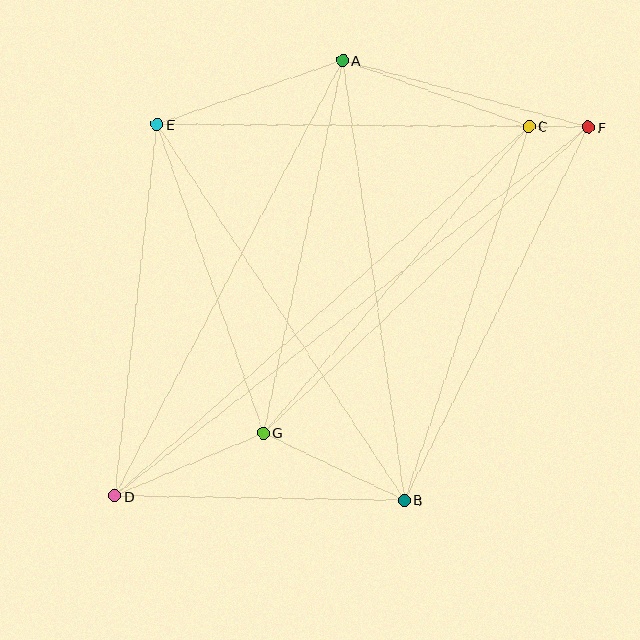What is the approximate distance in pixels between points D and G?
The distance between D and G is approximately 161 pixels.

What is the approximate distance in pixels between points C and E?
The distance between C and E is approximately 372 pixels.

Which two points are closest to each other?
Points C and F are closest to each other.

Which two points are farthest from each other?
Points D and F are farthest from each other.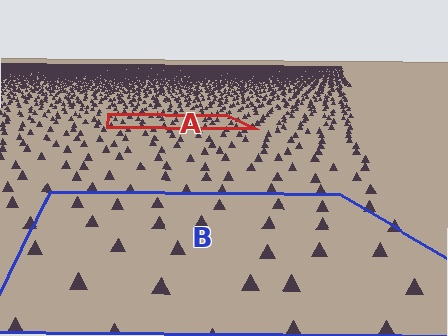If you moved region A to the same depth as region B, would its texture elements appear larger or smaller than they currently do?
They would appear larger. At a closer depth, the same texture elements are projected at a bigger on-screen size.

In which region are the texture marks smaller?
The texture marks are smaller in region A, because it is farther away.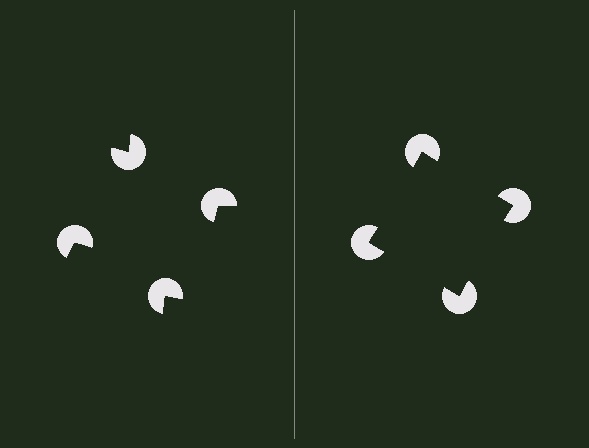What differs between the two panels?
The pac-man discs are positioned identically on both sides; only the wedge orientations differ. On the right they align to a square; on the left they are misaligned.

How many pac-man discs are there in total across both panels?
8 — 4 on each side.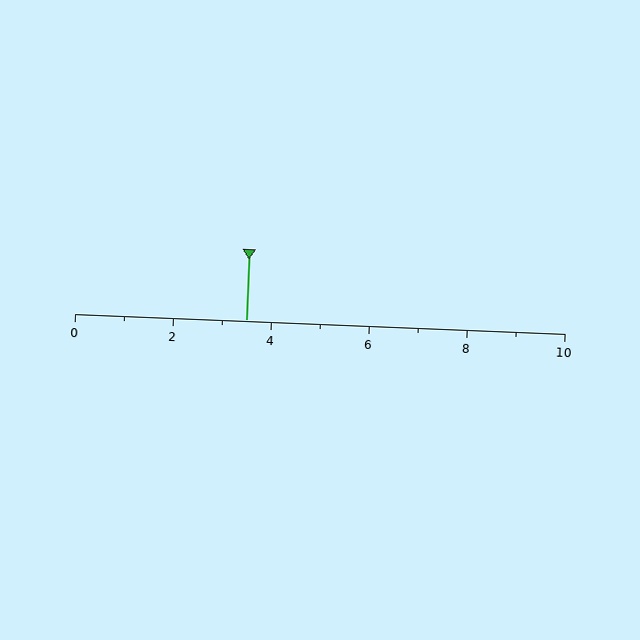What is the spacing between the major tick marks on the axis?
The major ticks are spaced 2 apart.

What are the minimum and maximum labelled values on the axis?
The axis runs from 0 to 10.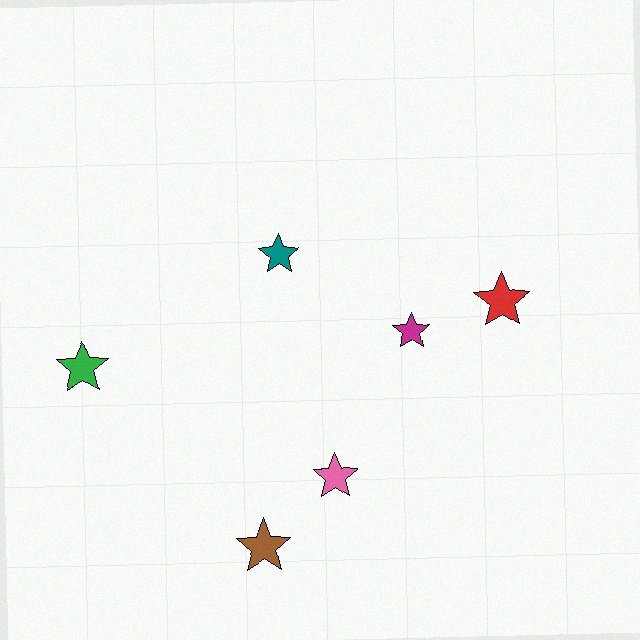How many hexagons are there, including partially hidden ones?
There are no hexagons.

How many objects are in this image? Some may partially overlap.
There are 6 objects.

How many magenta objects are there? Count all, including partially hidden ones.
There is 1 magenta object.